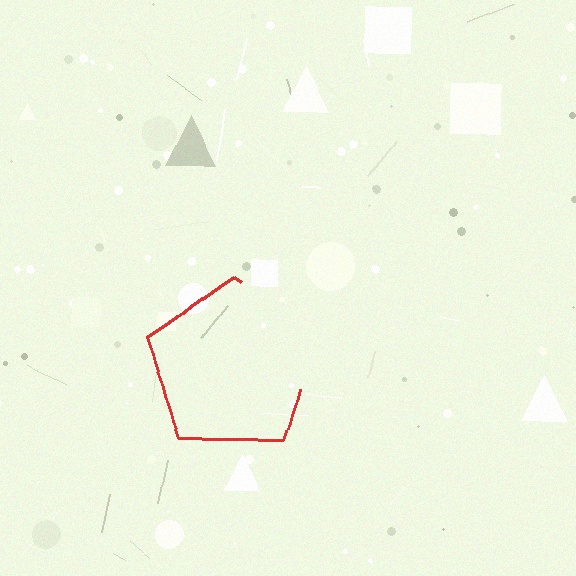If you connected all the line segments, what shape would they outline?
They would outline a pentagon.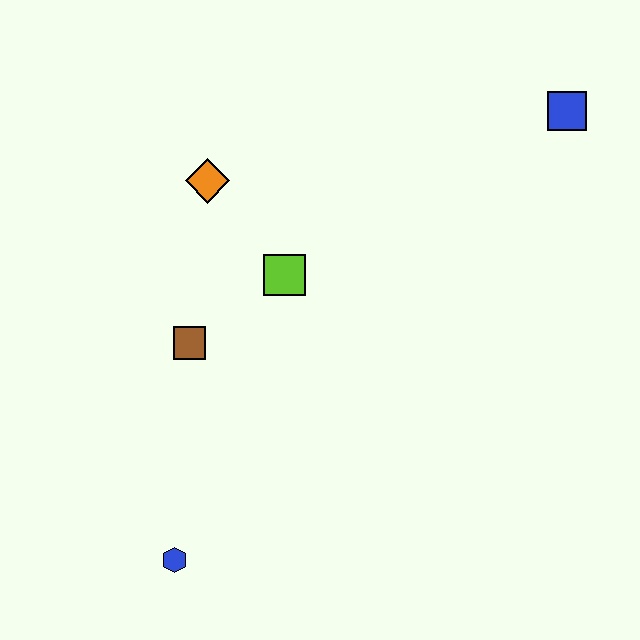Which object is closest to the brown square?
The lime square is closest to the brown square.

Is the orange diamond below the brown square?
No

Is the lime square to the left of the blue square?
Yes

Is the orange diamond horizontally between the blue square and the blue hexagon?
Yes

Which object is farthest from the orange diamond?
The blue hexagon is farthest from the orange diamond.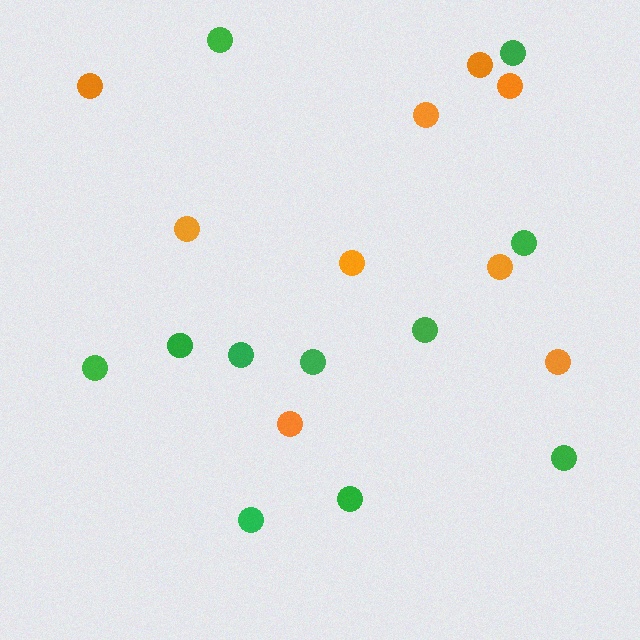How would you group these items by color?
There are 2 groups: one group of green circles (11) and one group of orange circles (9).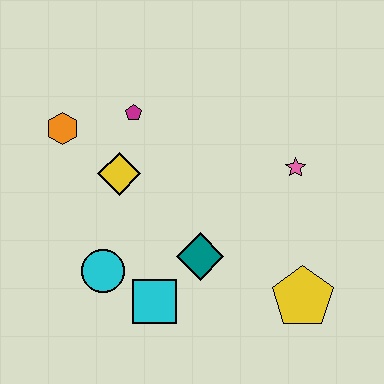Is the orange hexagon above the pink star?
Yes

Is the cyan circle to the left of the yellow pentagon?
Yes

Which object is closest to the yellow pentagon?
The teal diamond is closest to the yellow pentagon.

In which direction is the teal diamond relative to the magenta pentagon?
The teal diamond is below the magenta pentagon.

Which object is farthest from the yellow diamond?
The yellow pentagon is farthest from the yellow diamond.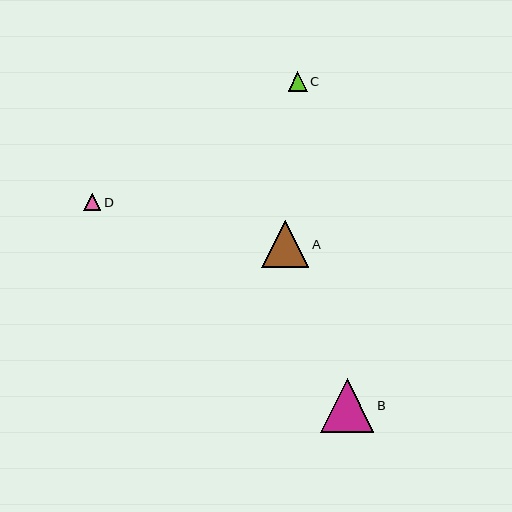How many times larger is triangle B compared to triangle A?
Triangle B is approximately 1.2 times the size of triangle A.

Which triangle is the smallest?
Triangle D is the smallest with a size of approximately 17 pixels.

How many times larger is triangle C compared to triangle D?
Triangle C is approximately 1.1 times the size of triangle D.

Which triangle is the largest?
Triangle B is the largest with a size of approximately 54 pixels.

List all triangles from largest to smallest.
From largest to smallest: B, A, C, D.